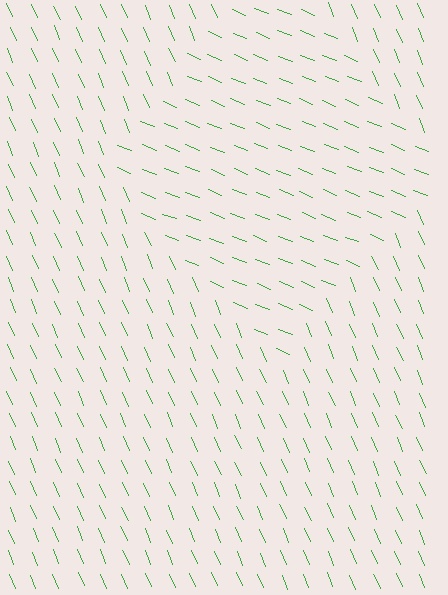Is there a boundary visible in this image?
Yes, there is a texture boundary formed by a change in line orientation.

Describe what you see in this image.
The image is filled with small green line segments. A diamond region in the image has lines oriented differently from the surrounding lines, creating a visible texture boundary.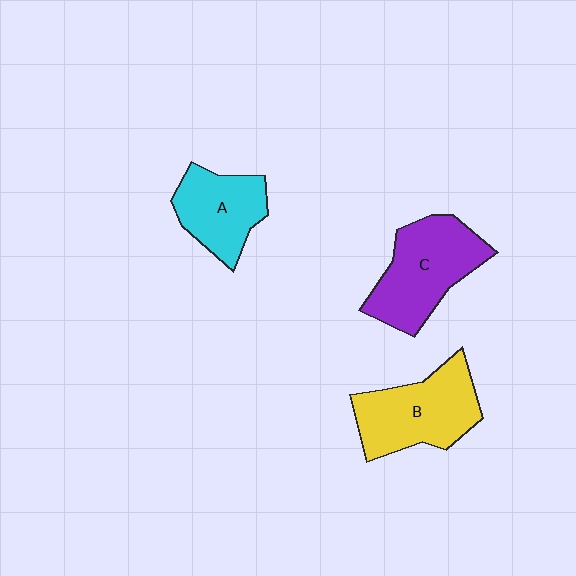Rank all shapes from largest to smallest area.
From largest to smallest: C (purple), B (yellow), A (cyan).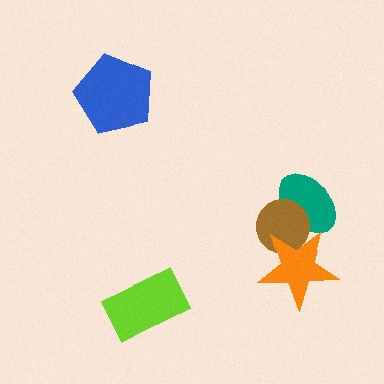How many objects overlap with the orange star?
2 objects overlap with the orange star.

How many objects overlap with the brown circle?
2 objects overlap with the brown circle.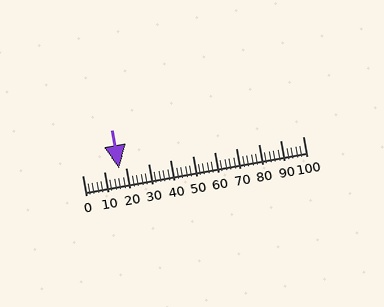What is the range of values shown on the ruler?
The ruler shows values from 0 to 100.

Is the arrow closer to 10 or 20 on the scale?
The arrow is closer to 20.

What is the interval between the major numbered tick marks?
The major tick marks are spaced 10 units apart.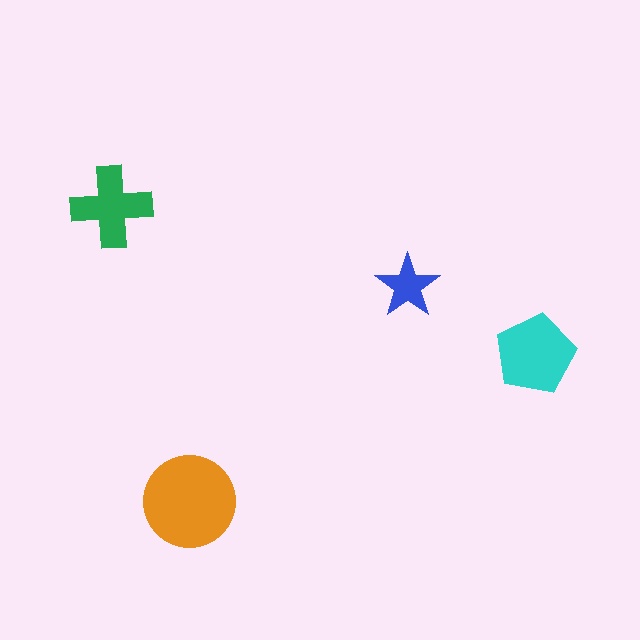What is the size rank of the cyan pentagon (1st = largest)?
2nd.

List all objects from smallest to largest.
The blue star, the green cross, the cyan pentagon, the orange circle.